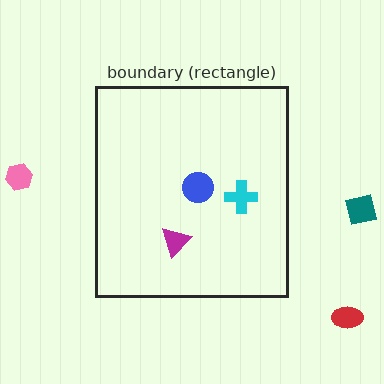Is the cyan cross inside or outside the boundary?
Inside.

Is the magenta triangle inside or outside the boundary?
Inside.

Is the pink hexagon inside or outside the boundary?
Outside.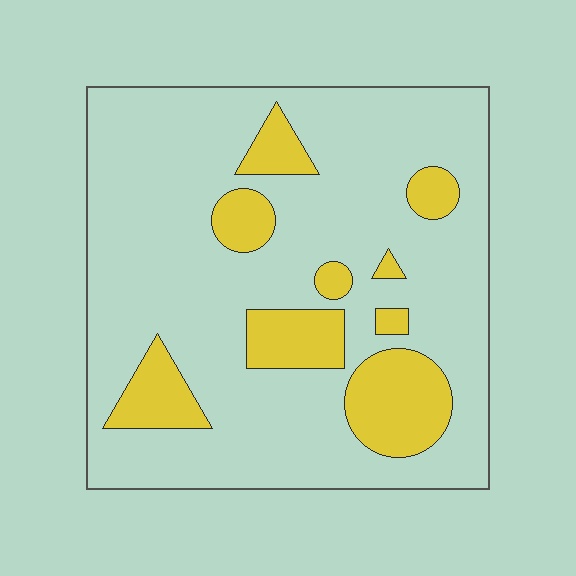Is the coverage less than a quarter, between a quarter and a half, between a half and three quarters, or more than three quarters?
Less than a quarter.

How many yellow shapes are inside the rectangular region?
9.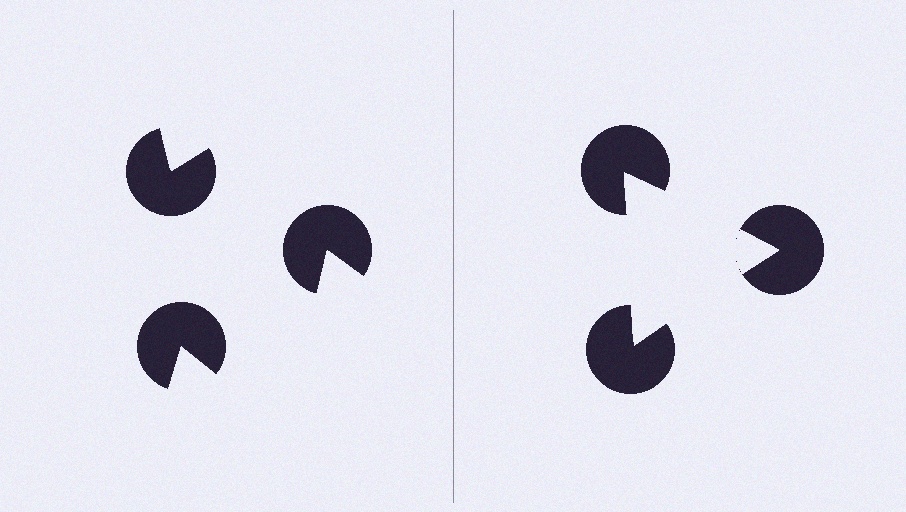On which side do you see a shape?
An illusory triangle appears on the right side. On the left side the wedge cuts are rotated, so no coherent shape forms.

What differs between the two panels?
The pac-man discs are positioned identically on both sides; only the wedge orientations differ. On the right they align to a triangle; on the left they are misaligned.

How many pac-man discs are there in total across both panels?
6 — 3 on each side.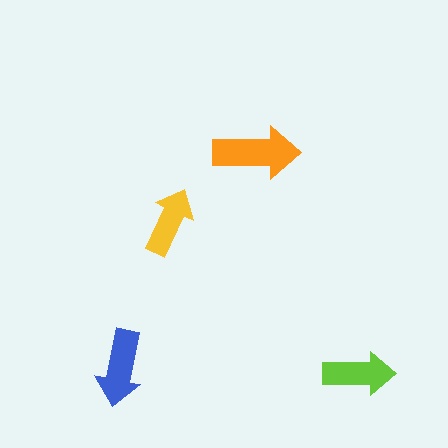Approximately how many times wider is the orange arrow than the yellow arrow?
About 1.5 times wider.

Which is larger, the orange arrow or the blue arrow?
The orange one.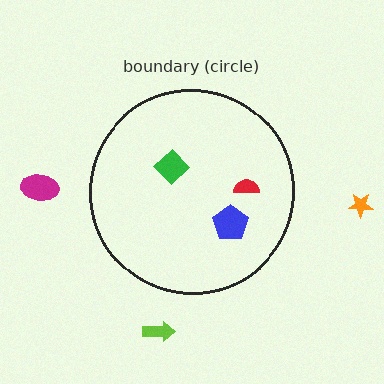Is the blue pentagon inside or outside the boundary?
Inside.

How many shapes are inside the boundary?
3 inside, 3 outside.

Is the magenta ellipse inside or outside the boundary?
Outside.